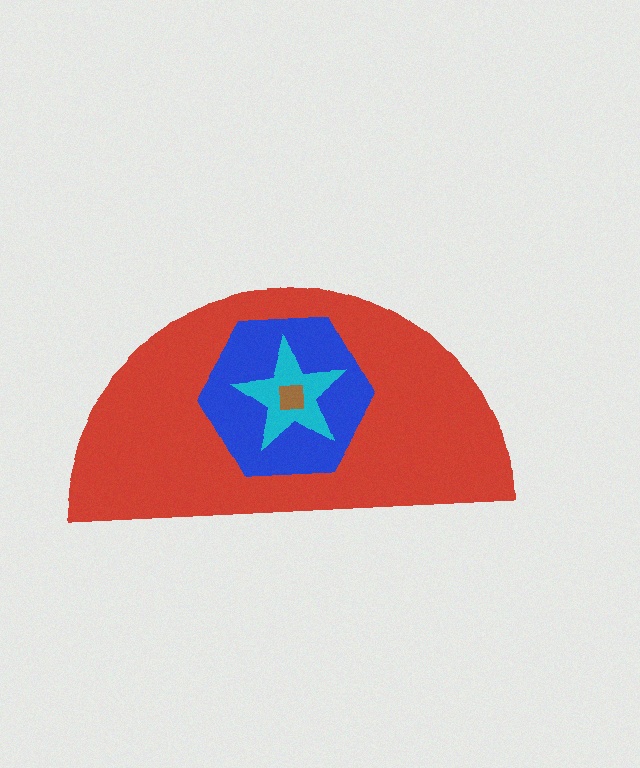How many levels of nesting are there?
4.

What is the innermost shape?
The brown square.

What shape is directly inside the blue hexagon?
The cyan star.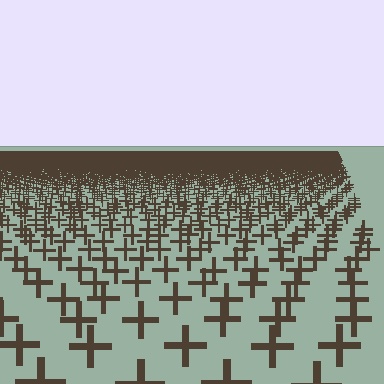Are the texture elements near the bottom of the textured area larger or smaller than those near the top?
Larger. Near the bottom, elements are closer to the viewer and appear at a bigger on-screen size.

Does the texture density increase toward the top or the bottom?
Density increases toward the top.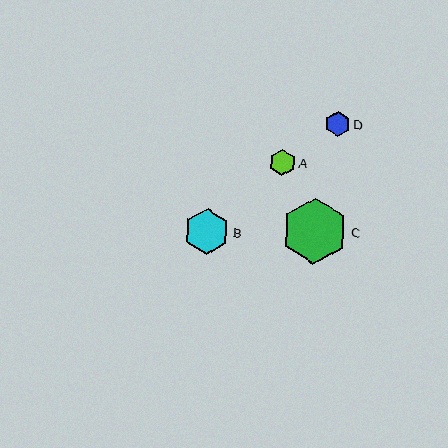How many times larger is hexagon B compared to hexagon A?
Hexagon B is approximately 1.8 times the size of hexagon A.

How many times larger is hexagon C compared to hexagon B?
Hexagon C is approximately 1.4 times the size of hexagon B.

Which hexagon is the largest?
Hexagon C is the largest with a size of approximately 66 pixels.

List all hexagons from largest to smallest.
From largest to smallest: C, B, A, D.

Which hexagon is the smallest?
Hexagon D is the smallest with a size of approximately 25 pixels.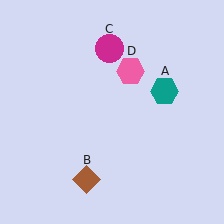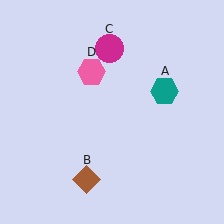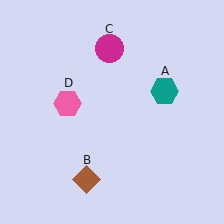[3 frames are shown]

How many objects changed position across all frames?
1 object changed position: pink hexagon (object D).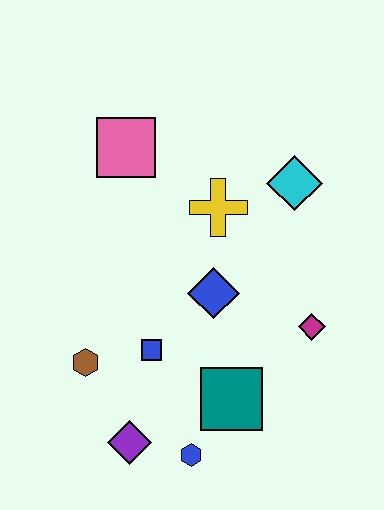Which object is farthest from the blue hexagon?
The pink square is farthest from the blue hexagon.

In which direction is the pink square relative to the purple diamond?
The pink square is above the purple diamond.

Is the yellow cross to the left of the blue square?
No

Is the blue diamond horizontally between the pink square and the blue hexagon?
No